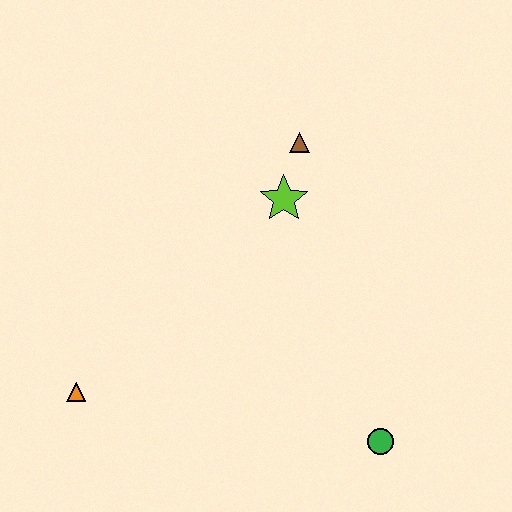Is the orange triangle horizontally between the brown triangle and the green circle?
No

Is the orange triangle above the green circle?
Yes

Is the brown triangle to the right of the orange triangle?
Yes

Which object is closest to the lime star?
The brown triangle is closest to the lime star.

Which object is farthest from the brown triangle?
The orange triangle is farthest from the brown triangle.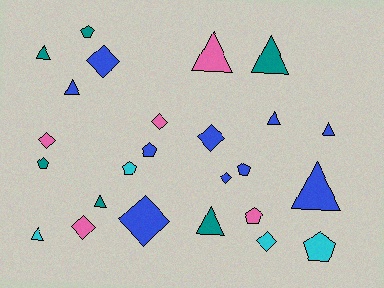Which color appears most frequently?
Blue, with 10 objects.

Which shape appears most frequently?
Triangle, with 10 objects.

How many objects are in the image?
There are 25 objects.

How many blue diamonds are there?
There are 4 blue diamonds.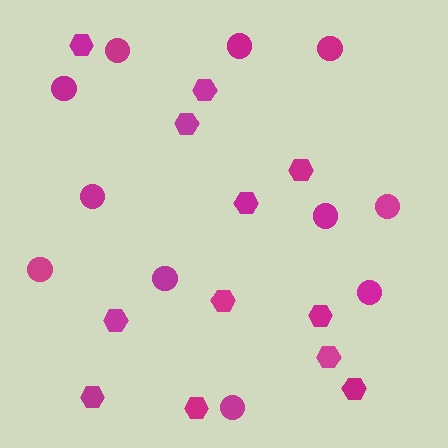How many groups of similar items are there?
There are 2 groups: one group of hexagons (12) and one group of circles (11).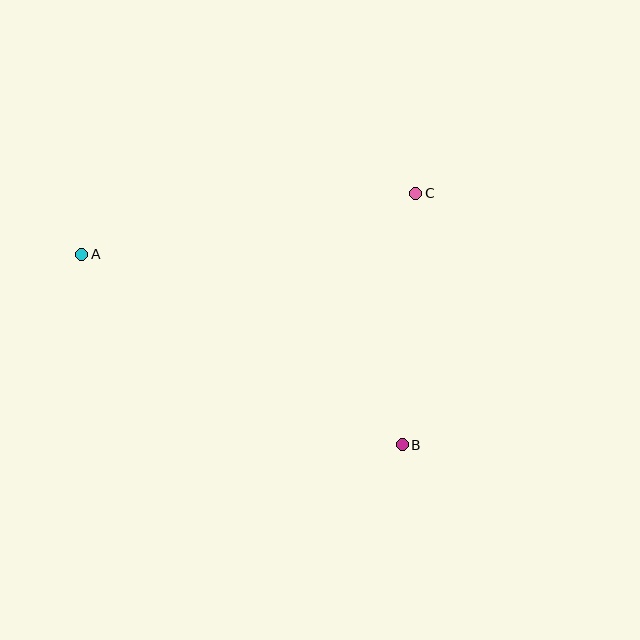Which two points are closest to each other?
Points B and C are closest to each other.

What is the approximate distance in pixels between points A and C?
The distance between A and C is approximately 339 pixels.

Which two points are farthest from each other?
Points A and B are farthest from each other.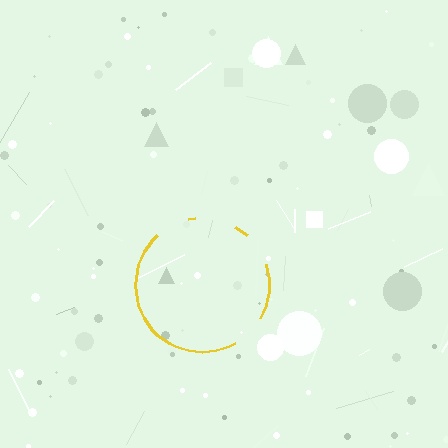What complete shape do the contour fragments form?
The contour fragments form a circle.